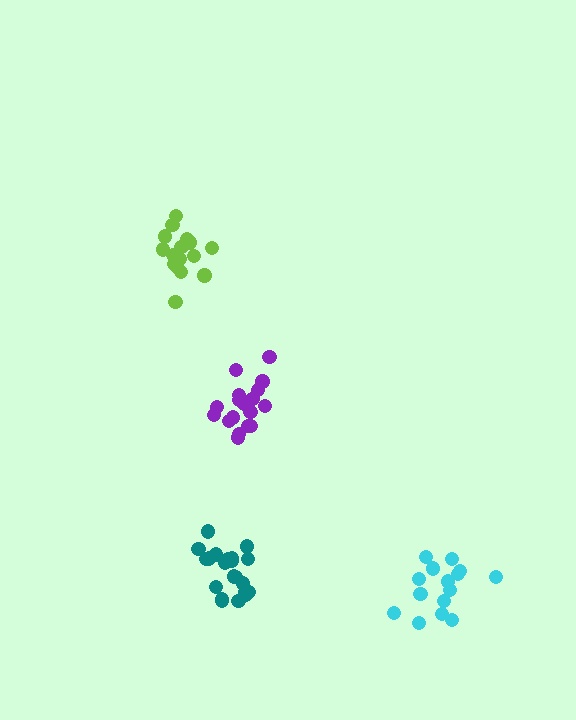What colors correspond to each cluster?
The clusters are colored: purple, teal, lime, cyan.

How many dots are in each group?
Group 1: 19 dots, Group 2: 21 dots, Group 3: 17 dots, Group 4: 15 dots (72 total).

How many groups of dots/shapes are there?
There are 4 groups.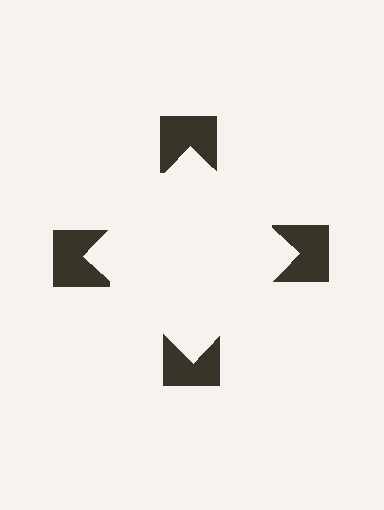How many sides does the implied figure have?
4 sides.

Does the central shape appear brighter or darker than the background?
It typically appears slightly brighter than the background, even though no actual brightness change is drawn.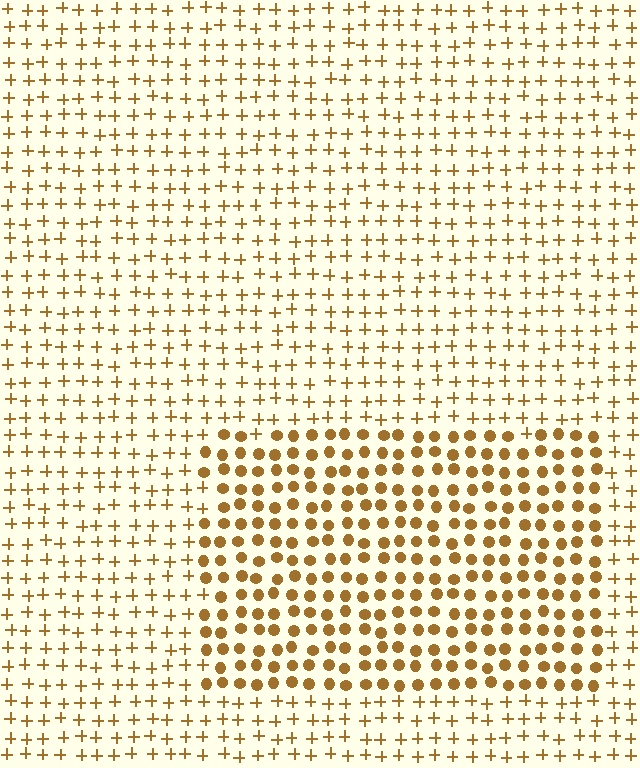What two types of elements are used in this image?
The image uses circles inside the rectangle region and plus signs outside it.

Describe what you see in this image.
The image is filled with small brown elements arranged in a uniform grid. A rectangle-shaped region contains circles, while the surrounding area contains plus signs. The boundary is defined purely by the change in element shape.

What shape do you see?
I see a rectangle.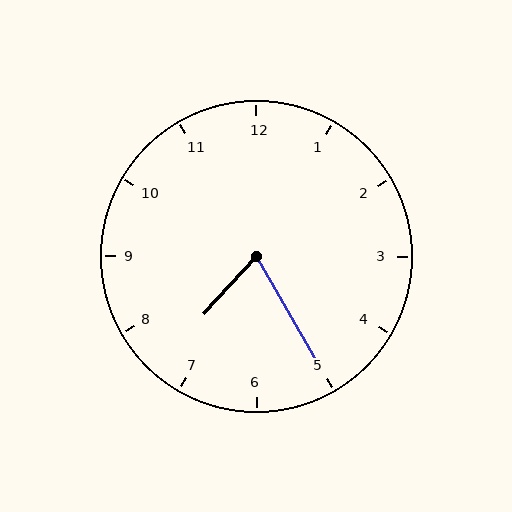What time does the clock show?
7:25.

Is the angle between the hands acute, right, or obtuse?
It is acute.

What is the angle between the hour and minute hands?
Approximately 72 degrees.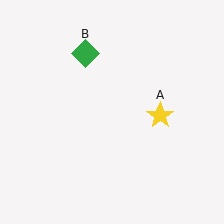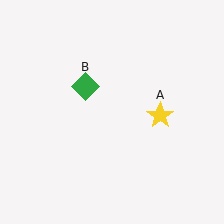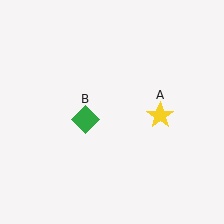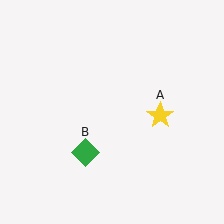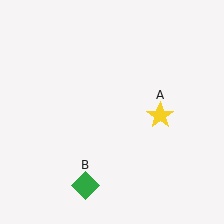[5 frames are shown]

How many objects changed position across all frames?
1 object changed position: green diamond (object B).